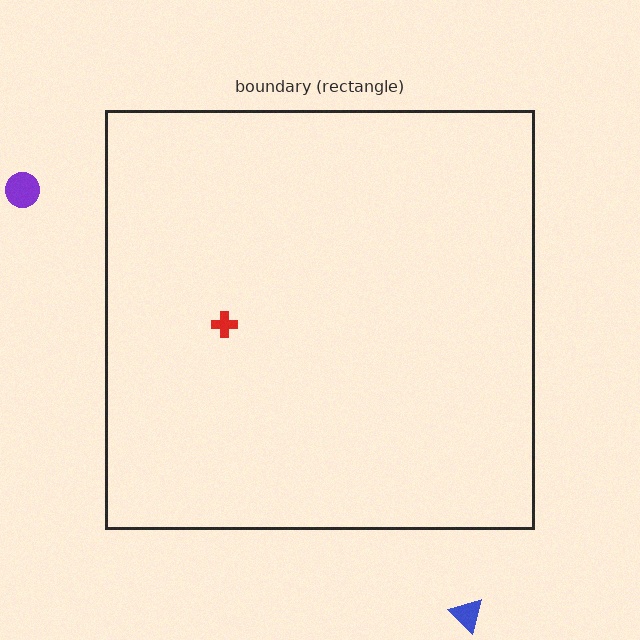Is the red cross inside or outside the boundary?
Inside.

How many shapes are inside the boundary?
1 inside, 2 outside.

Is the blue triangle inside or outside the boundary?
Outside.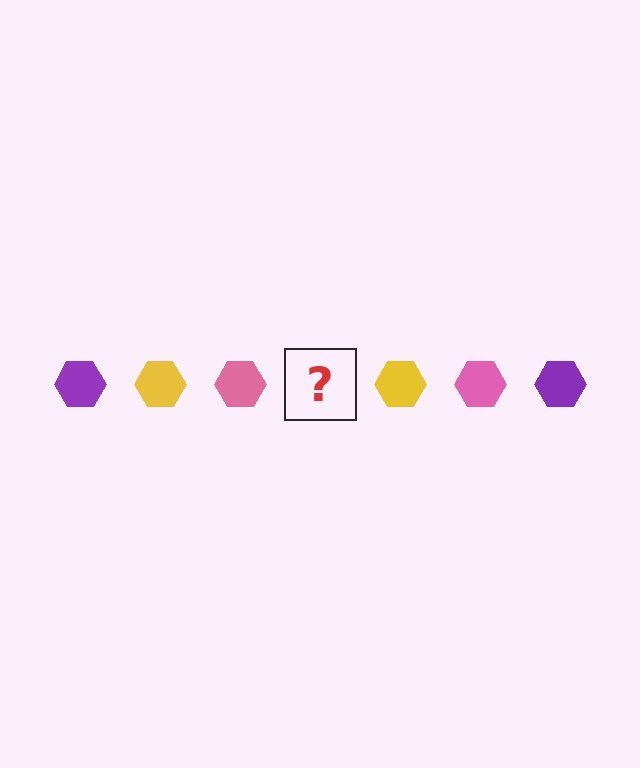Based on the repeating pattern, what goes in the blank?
The blank should be a purple hexagon.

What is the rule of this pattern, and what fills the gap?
The rule is that the pattern cycles through purple, yellow, pink hexagons. The gap should be filled with a purple hexagon.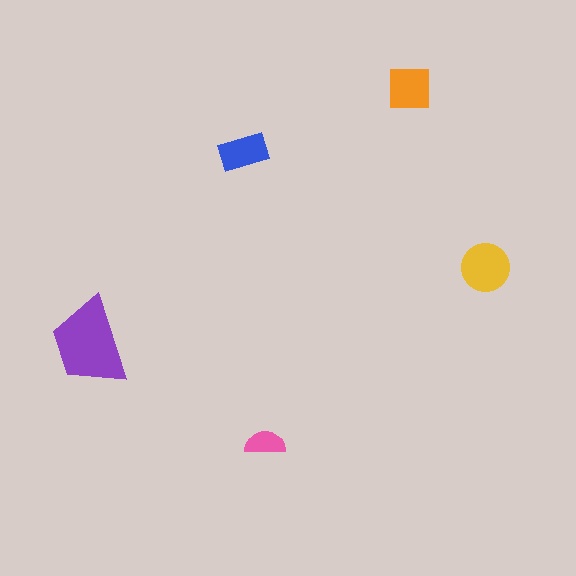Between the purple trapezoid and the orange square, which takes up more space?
The purple trapezoid.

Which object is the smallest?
The pink semicircle.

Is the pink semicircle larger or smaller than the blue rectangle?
Smaller.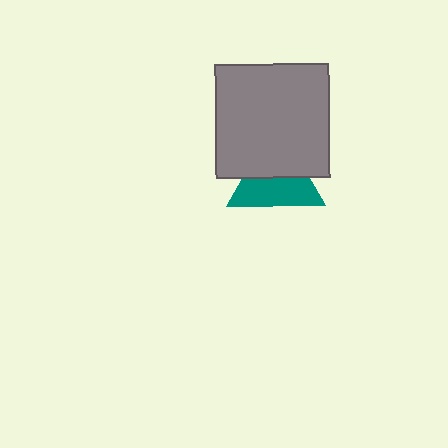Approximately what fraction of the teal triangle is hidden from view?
Roughly 46% of the teal triangle is hidden behind the gray square.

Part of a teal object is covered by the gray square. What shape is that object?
It is a triangle.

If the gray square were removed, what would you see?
You would see the complete teal triangle.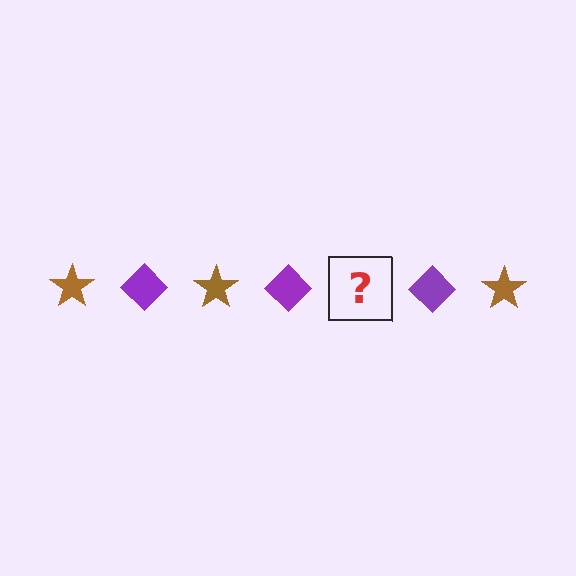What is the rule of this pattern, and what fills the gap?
The rule is that the pattern alternates between brown star and purple diamond. The gap should be filled with a brown star.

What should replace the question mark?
The question mark should be replaced with a brown star.